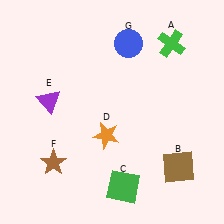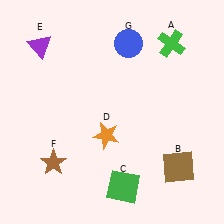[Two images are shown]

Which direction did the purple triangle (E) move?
The purple triangle (E) moved up.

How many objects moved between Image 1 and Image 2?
1 object moved between the two images.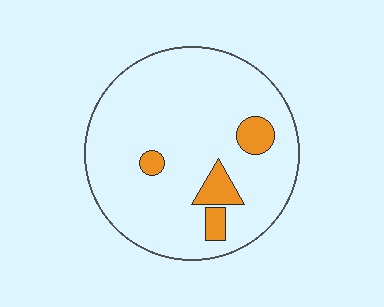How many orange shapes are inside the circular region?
4.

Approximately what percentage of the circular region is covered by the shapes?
Approximately 10%.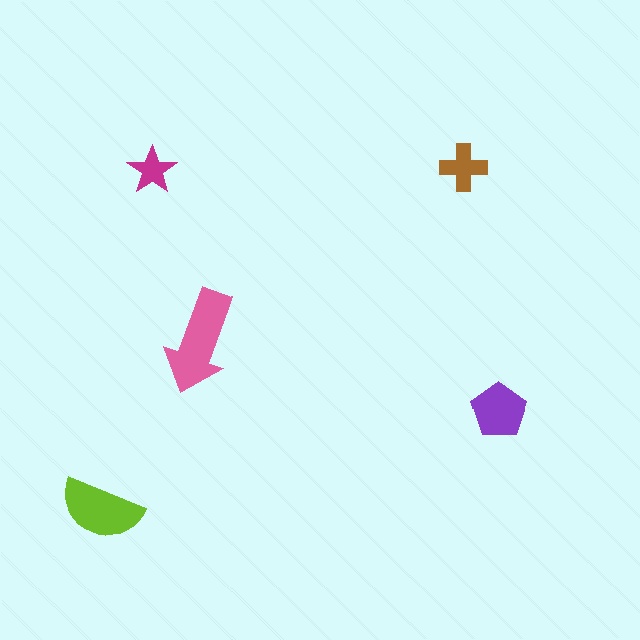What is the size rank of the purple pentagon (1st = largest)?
3rd.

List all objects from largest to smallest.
The pink arrow, the lime semicircle, the purple pentagon, the brown cross, the magenta star.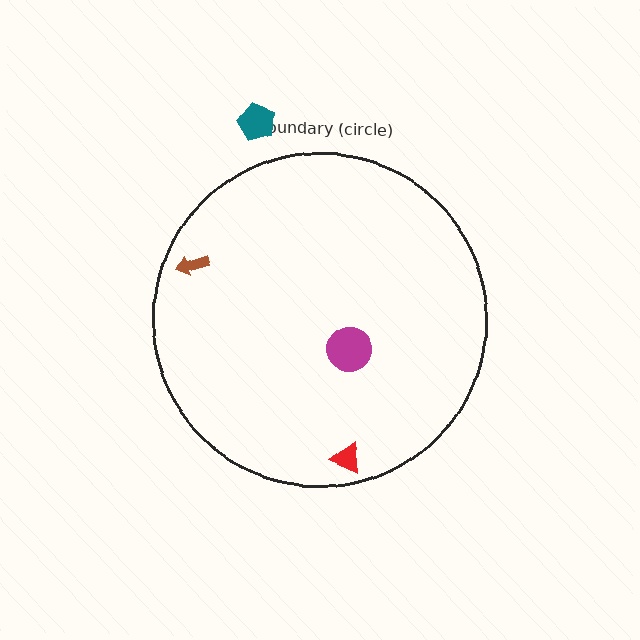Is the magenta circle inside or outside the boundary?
Inside.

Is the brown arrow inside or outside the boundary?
Inside.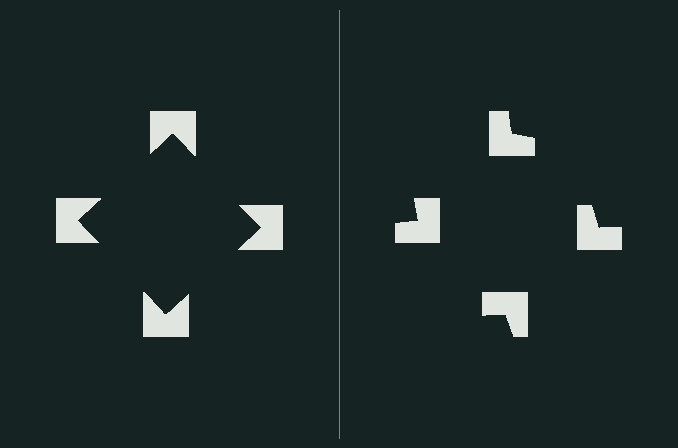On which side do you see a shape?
An illusory square appears on the left side. On the right side the wedge cuts are rotated, so no coherent shape forms.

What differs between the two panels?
The notched squares are positioned identically on both sides; only the wedge orientations differ. On the left they align to a square; on the right they are misaligned.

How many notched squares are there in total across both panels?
8 — 4 on each side.